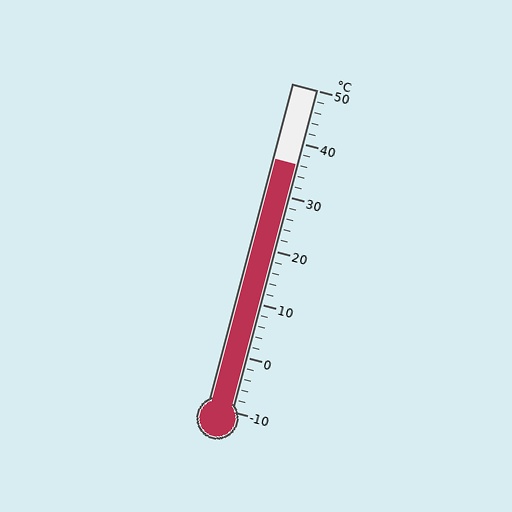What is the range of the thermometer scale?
The thermometer scale ranges from -10°C to 50°C.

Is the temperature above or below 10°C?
The temperature is above 10°C.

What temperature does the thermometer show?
The thermometer shows approximately 36°C.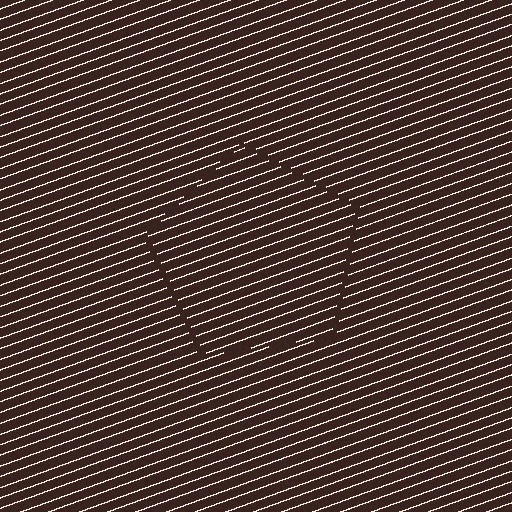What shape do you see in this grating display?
An illusory pentagon. The interior of the shape contains the same grating, shifted by half a period — the contour is defined by the phase discontinuity where line-ends from the inner and outer gratings abut.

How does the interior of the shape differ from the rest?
The interior of the shape contains the same grating, shifted by half a period — the contour is defined by the phase discontinuity where line-ends from the inner and outer gratings abut.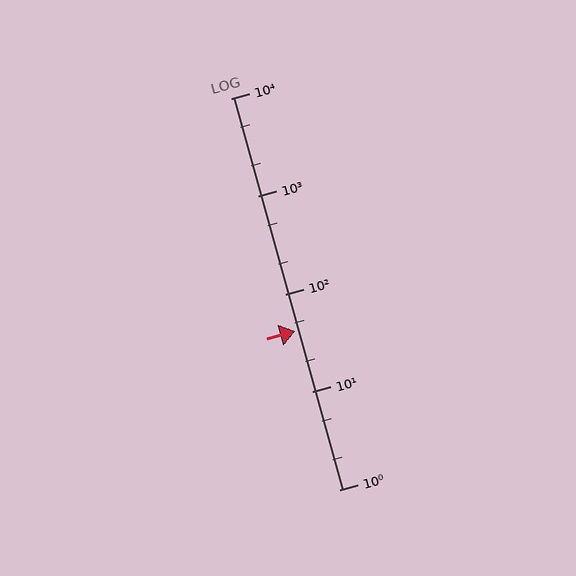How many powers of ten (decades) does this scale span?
The scale spans 4 decades, from 1 to 10000.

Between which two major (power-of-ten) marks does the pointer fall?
The pointer is between 10 and 100.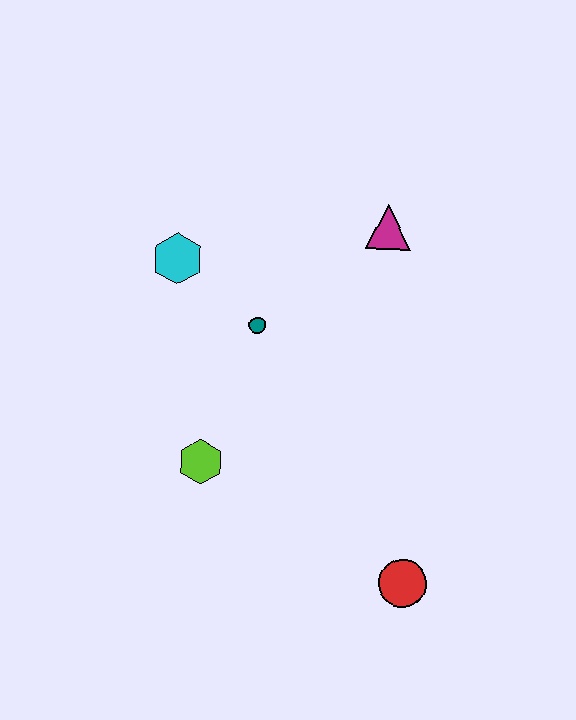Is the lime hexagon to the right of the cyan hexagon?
Yes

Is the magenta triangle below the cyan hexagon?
No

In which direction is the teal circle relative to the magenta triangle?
The teal circle is to the left of the magenta triangle.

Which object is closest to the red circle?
The lime hexagon is closest to the red circle.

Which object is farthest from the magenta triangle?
The red circle is farthest from the magenta triangle.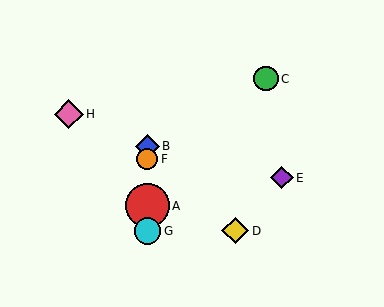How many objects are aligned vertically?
4 objects (A, B, F, G) are aligned vertically.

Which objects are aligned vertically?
Objects A, B, F, G are aligned vertically.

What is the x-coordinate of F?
Object F is at x≈147.